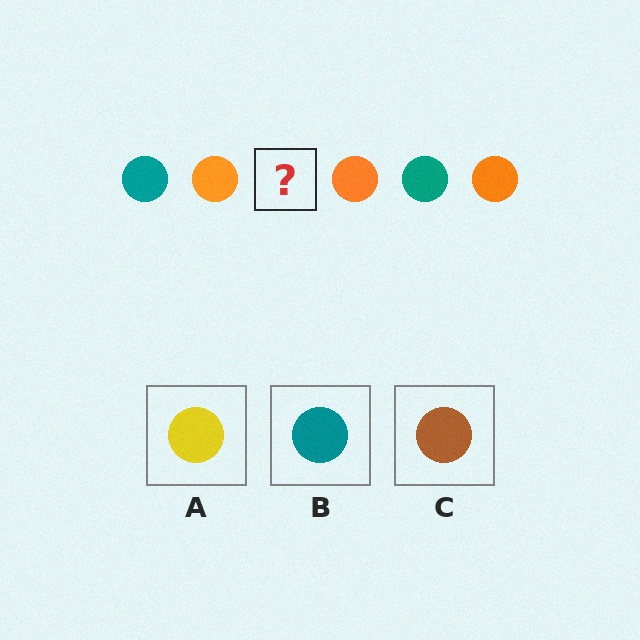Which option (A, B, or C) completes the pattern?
B.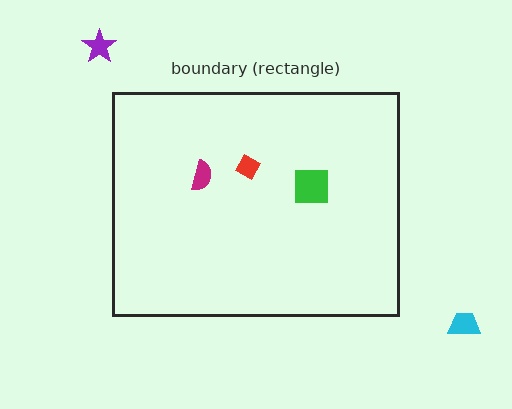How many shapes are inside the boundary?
3 inside, 2 outside.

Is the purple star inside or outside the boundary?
Outside.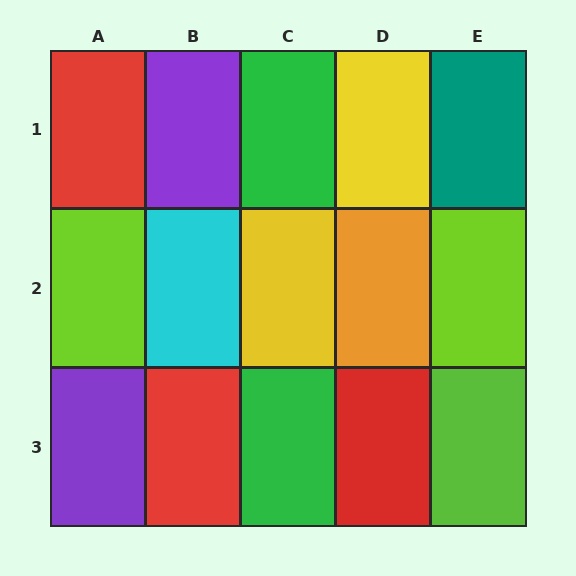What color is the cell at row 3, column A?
Purple.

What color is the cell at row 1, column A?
Red.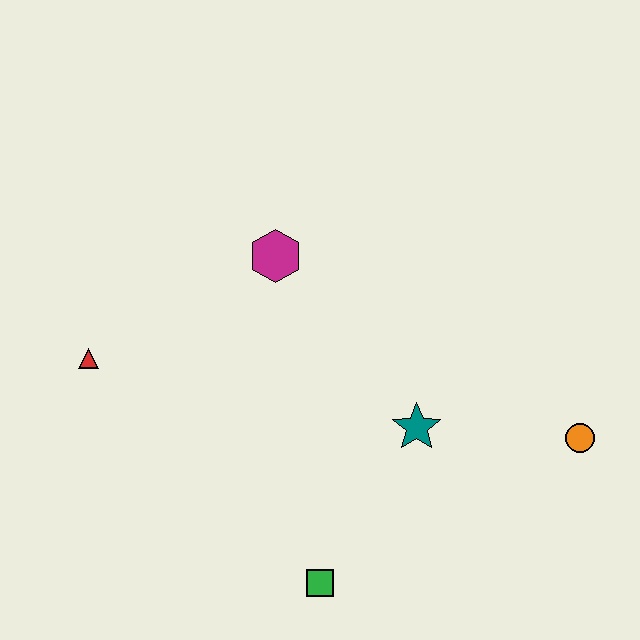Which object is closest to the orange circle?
The teal star is closest to the orange circle.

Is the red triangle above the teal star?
Yes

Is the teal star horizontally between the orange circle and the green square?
Yes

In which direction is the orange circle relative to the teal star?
The orange circle is to the right of the teal star.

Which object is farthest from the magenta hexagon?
The orange circle is farthest from the magenta hexagon.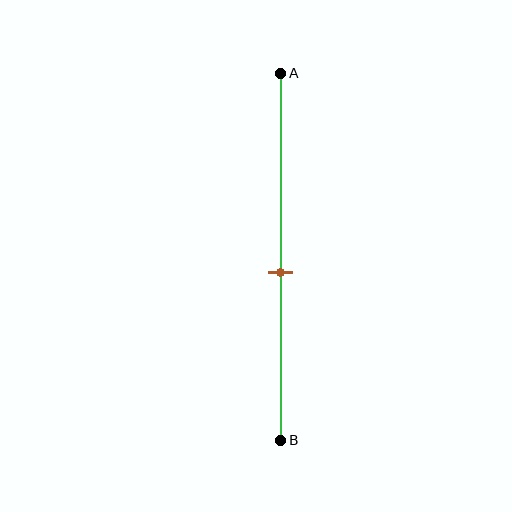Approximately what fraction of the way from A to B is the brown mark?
The brown mark is approximately 55% of the way from A to B.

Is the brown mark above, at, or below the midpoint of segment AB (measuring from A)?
The brown mark is below the midpoint of segment AB.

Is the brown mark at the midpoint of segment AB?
No, the mark is at about 55% from A, not at the 50% midpoint.